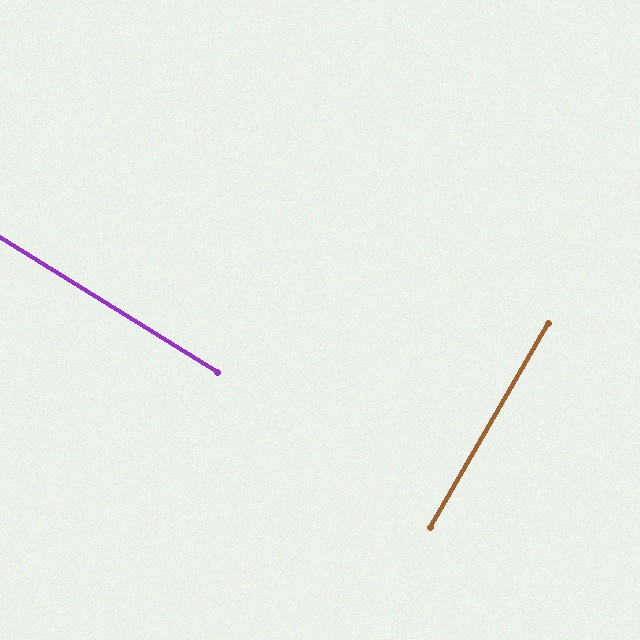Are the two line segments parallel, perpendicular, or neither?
Perpendicular — they meet at approximately 88°.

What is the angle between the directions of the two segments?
Approximately 88 degrees.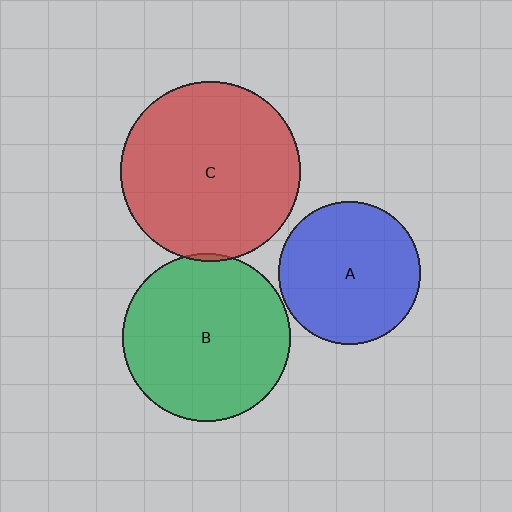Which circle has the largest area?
Circle C (red).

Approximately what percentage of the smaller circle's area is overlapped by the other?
Approximately 5%.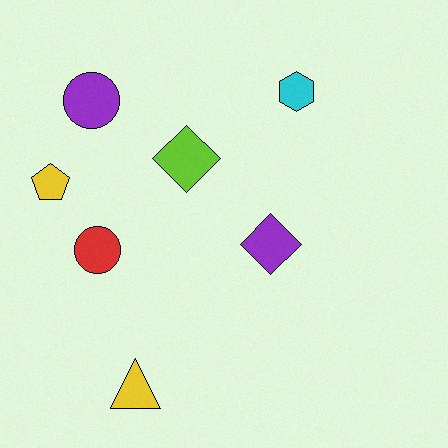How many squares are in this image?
There are no squares.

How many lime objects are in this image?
There is 1 lime object.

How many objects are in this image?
There are 7 objects.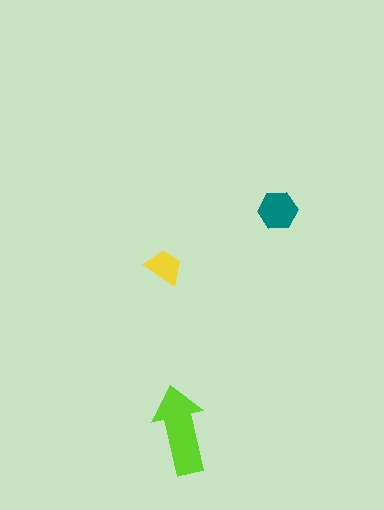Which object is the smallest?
The yellow trapezoid.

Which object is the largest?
The lime arrow.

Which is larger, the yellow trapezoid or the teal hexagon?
The teal hexagon.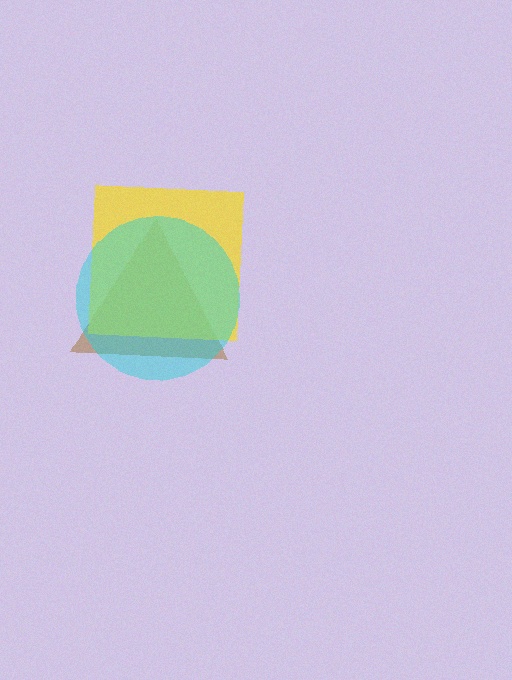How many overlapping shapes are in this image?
There are 3 overlapping shapes in the image.